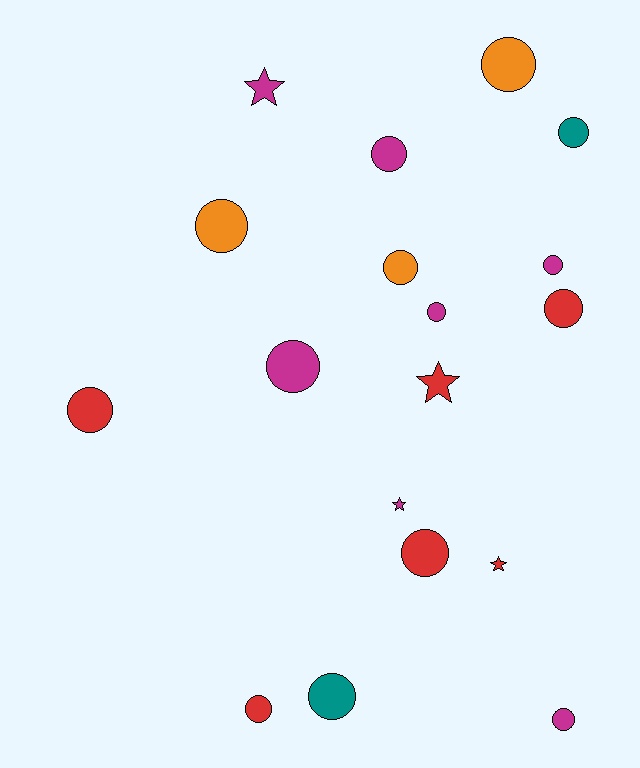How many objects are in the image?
There are 18 objects.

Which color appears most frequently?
Magenta, with 7 objects.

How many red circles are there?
There are 4 red circles.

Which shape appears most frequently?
Circle, with 14 objects.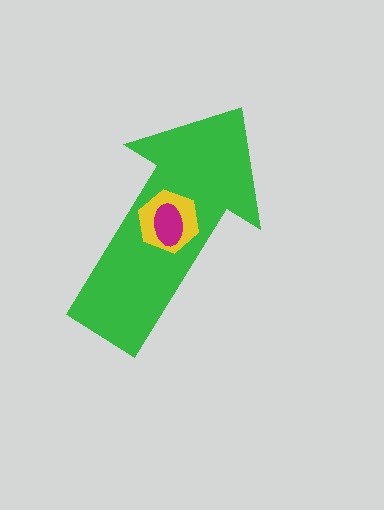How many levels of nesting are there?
3.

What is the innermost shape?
The magenta ellipse.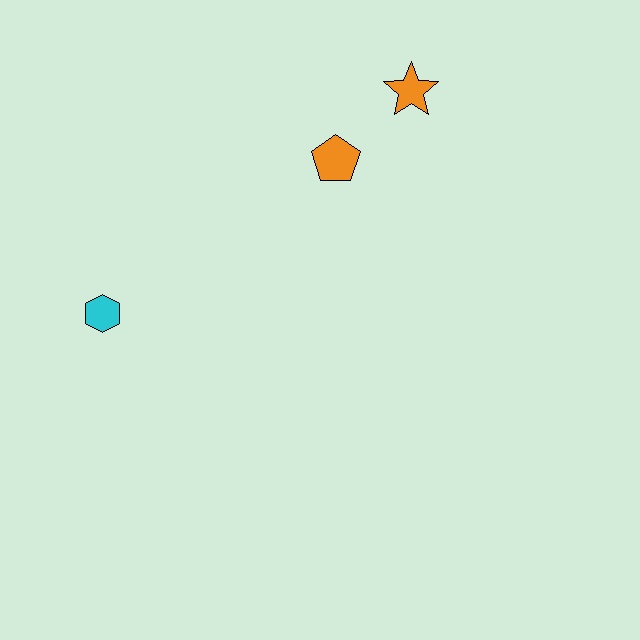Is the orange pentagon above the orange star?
No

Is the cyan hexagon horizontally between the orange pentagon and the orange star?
No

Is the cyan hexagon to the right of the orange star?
No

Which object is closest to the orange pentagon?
The orange star is closest to the orange pentagon.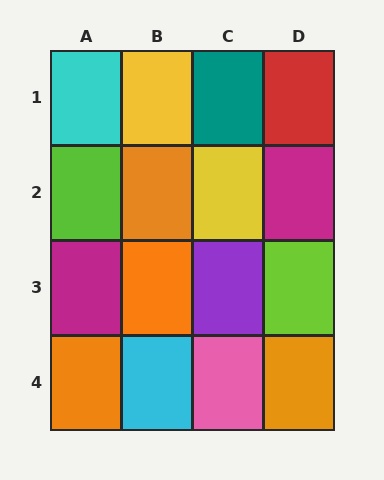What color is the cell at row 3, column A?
Magenta.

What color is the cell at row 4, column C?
Pink.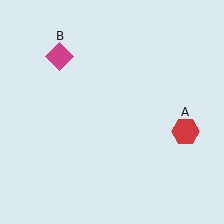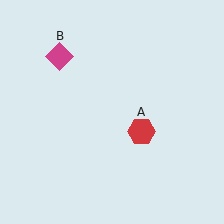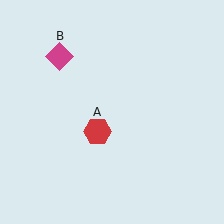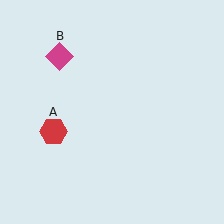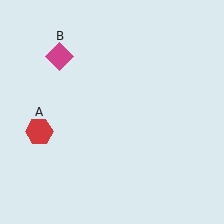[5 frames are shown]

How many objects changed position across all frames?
1 object changed position: red hexagon (object A).